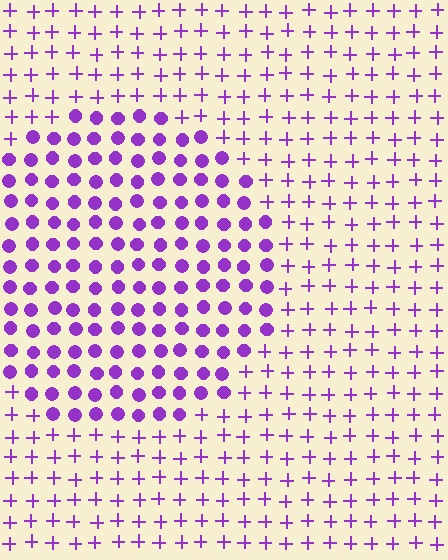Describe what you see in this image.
The image is filled with small purple elements arranged in a uniform grid. A circle-shaped region contains circles, while the surrounding area contains plus signs. The boundary is defined purely by the change in element shape.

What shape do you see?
I see a circle.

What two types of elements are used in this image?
The image uses circles inside the circle region and plus signs outside it.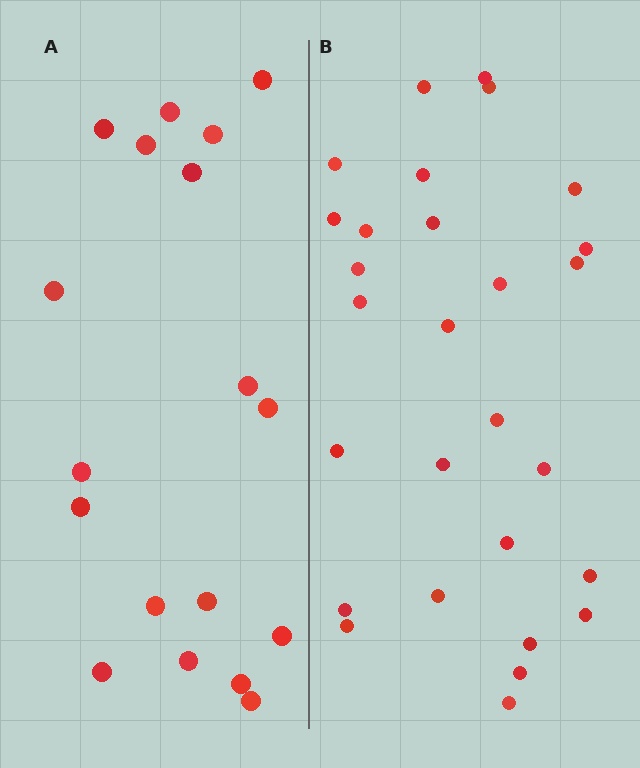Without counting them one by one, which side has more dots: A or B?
Region B (the right region) has more dots.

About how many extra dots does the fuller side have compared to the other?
Region B has roughly 10 or so more dots than region A.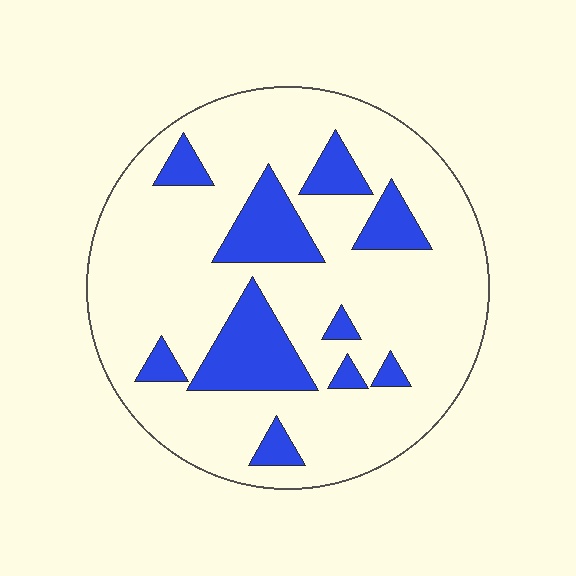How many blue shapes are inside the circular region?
10.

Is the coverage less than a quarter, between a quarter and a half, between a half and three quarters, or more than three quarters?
Less than a quarter.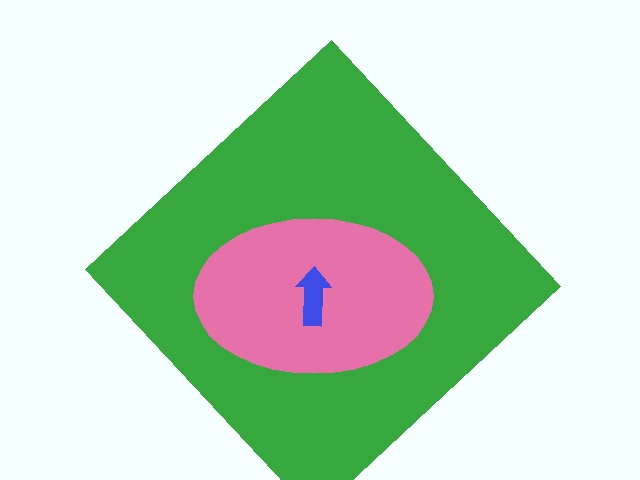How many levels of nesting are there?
3.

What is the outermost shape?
The green diamond.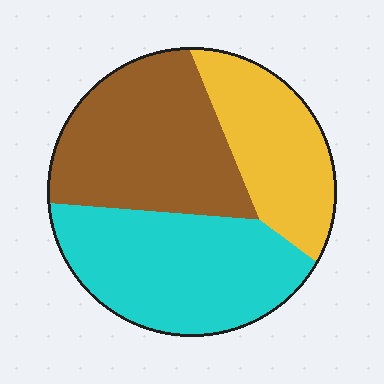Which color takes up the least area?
Yellow, at roughly 25%.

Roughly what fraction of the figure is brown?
Brown takes up about three eighths (3/8) of the figure.